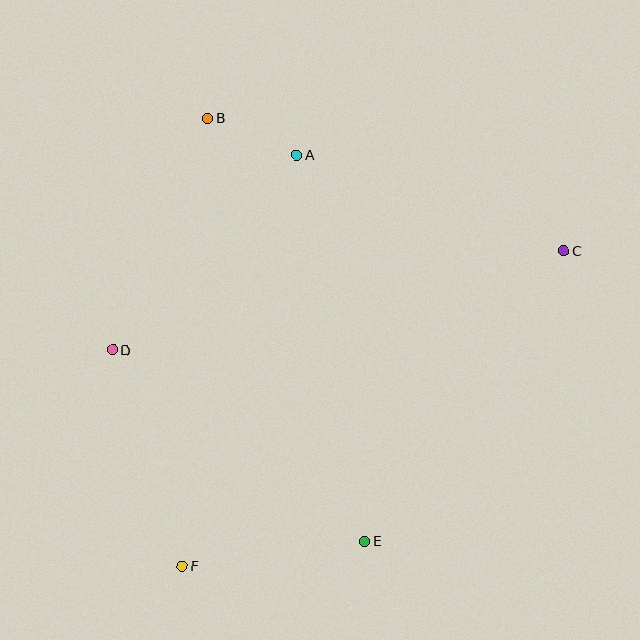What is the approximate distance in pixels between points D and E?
The distance between D and E is approximately 316 pixels.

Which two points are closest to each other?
Points A and B are closest to each other.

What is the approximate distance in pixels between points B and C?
The distance between B and C is approximately 381 pixels.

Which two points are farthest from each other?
Points C and F are farthest from each other.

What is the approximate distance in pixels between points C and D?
The distance between C and D is approximately 463 pixels.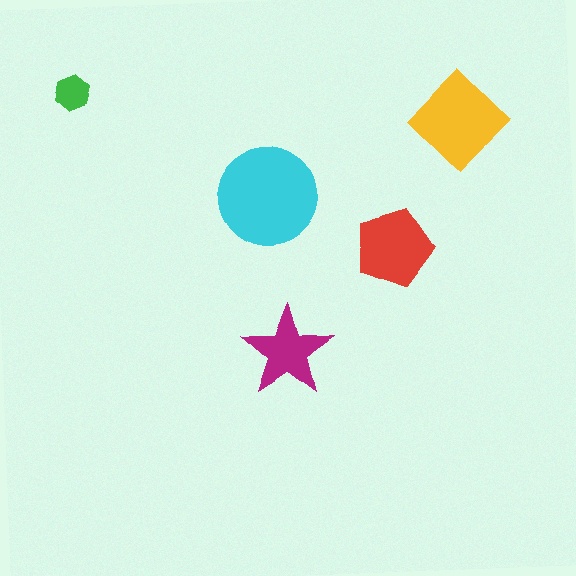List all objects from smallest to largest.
The green hexagon, the magenta star, the red pentagon, the yellow diamond, the cyan circle.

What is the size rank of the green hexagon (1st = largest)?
5th.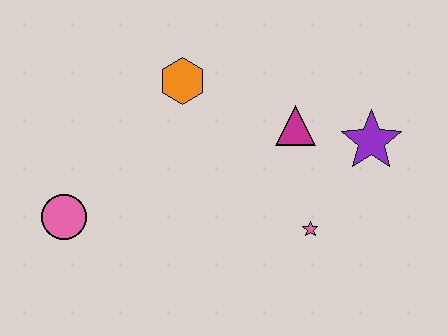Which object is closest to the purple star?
The magenta triangle is closest to the purple star.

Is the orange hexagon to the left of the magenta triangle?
Yes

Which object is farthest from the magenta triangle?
The pink circle is farthest from the magenta triangle.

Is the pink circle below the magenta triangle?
Yes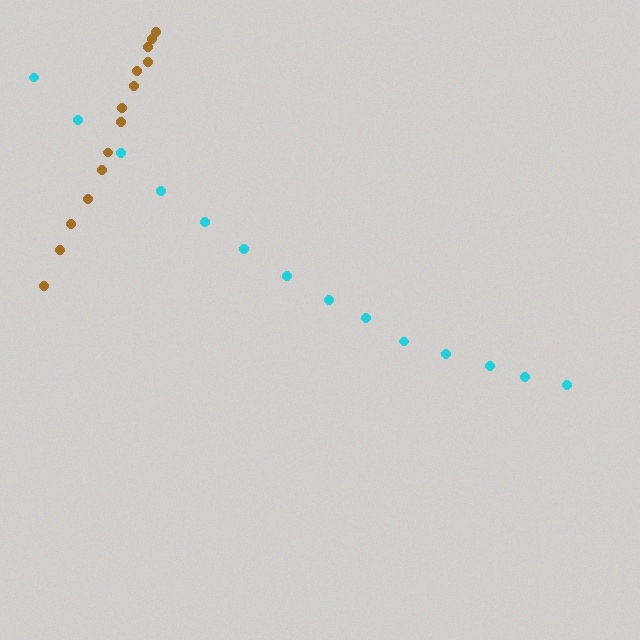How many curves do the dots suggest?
There are 2 distinct paths.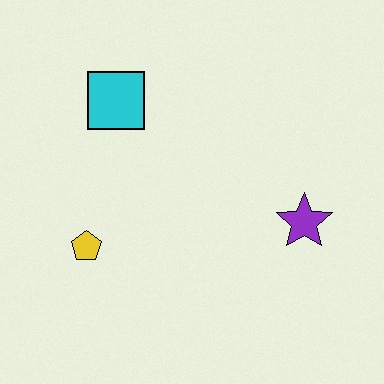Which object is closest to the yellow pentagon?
The cyan square is closest to the yellow pentagon.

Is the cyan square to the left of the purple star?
Yes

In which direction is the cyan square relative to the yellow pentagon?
The cyan square is above the yellow pentagon.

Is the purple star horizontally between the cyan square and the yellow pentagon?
No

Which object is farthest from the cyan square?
The purple star is farthest from the cyan square.